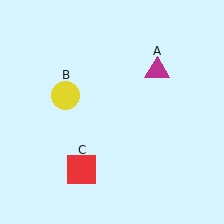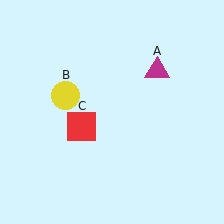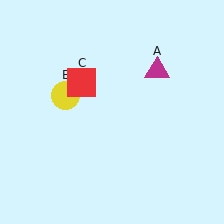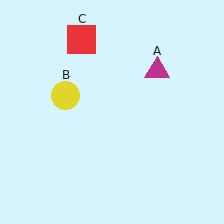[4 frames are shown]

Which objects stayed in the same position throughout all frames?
Magenta triangle (object A) and yellow circle (object B) remained stationary.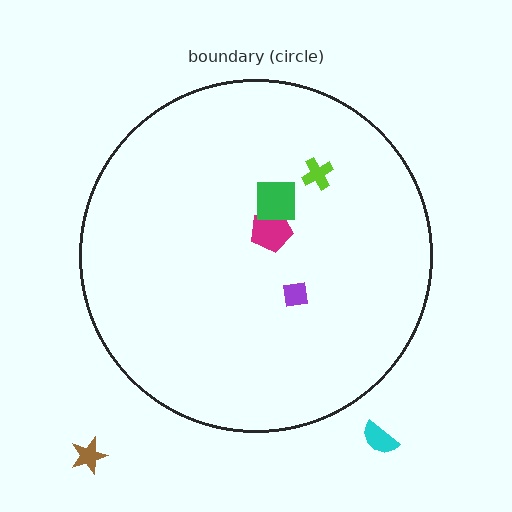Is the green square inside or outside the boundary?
Inside.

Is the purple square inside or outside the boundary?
Inside.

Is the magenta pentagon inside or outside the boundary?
Inside.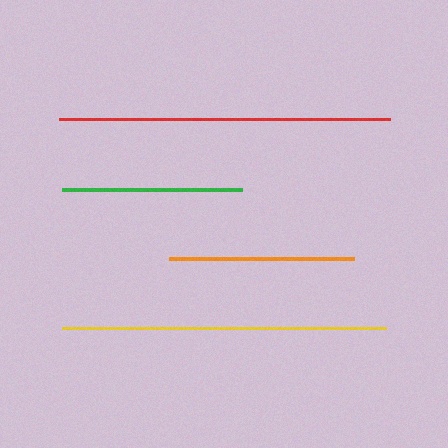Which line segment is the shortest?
The green line is the shortest at approximately 179 pixels.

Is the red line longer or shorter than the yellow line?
The red line is longer than the yellow line.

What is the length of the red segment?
The red segment is approximately 331 pixels long.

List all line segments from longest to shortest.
From longest to shortest: red, yellow, orange, green.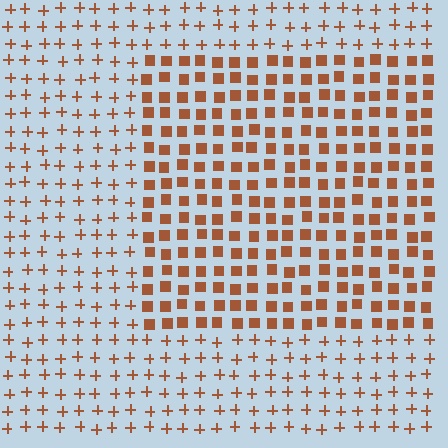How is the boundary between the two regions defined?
The boundary is defined by a change in element shape: squares inside vs. plus signs outside. All elements share the same color and spacing.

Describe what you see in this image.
The image is filled with small brown elements arranged in a uniform grid. A rectangle-shaped region contains squares, while the surrounding area contains plus signs. The boundary is defined purely by the change in element shape.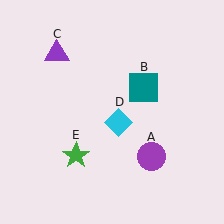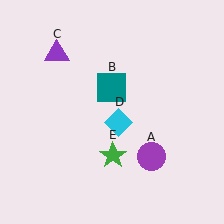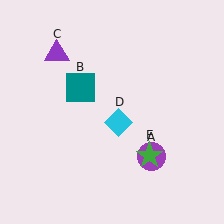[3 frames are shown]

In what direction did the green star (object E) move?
The green star (object E) moved right.